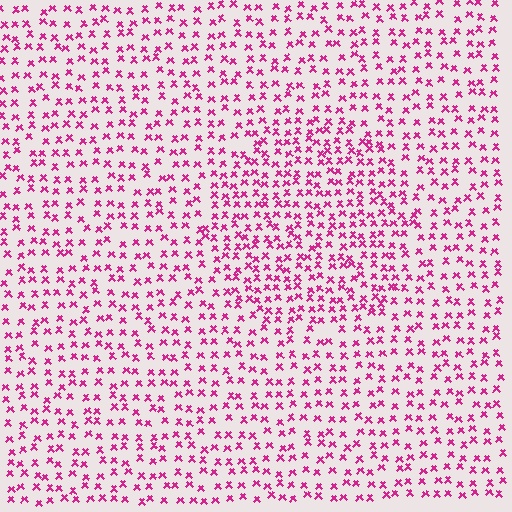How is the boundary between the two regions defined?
The boundary is defined by a change in element density (approximately 1.5x ratio). All elements are the same color, size, and shape.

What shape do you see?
I see a circle.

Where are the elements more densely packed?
The elements are more densely packed inside the circle boundary.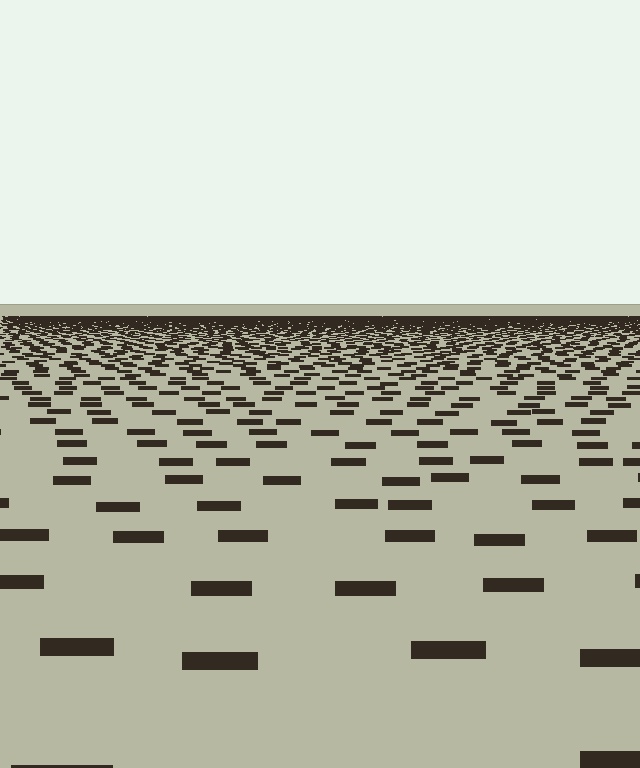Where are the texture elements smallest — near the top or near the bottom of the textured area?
Near the top.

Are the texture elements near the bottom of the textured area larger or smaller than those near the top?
Larger. Near the bottom, elements are closer to the viewer and appear at a bigger on-screen size.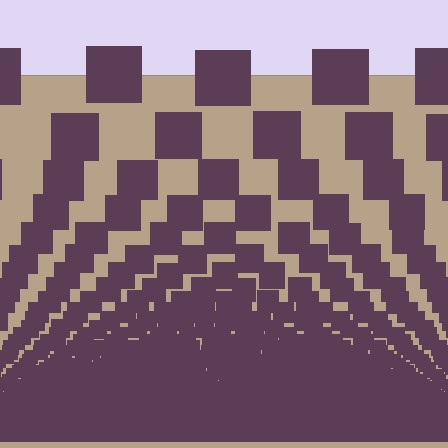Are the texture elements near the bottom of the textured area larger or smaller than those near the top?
Smaller. The gradient is inverted — elements near the bottom are smaller and denser.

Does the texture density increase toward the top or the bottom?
Density increases toward the bottom.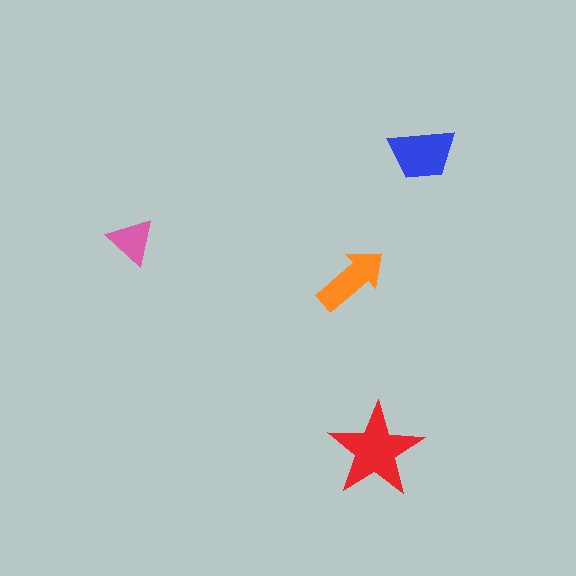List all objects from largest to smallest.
The red star, the blue trapezoid, the orange arrow, the pink triangle.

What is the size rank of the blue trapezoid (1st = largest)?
2nd.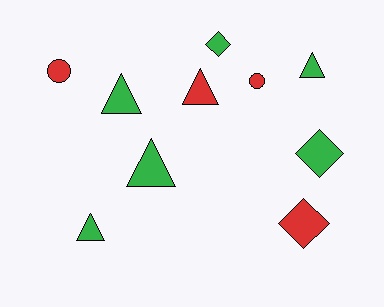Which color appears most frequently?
Green, with 6 objects.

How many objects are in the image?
There are 10 objects.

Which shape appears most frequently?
Triangle, with 5 objects.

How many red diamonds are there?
There is 1 red diamond.